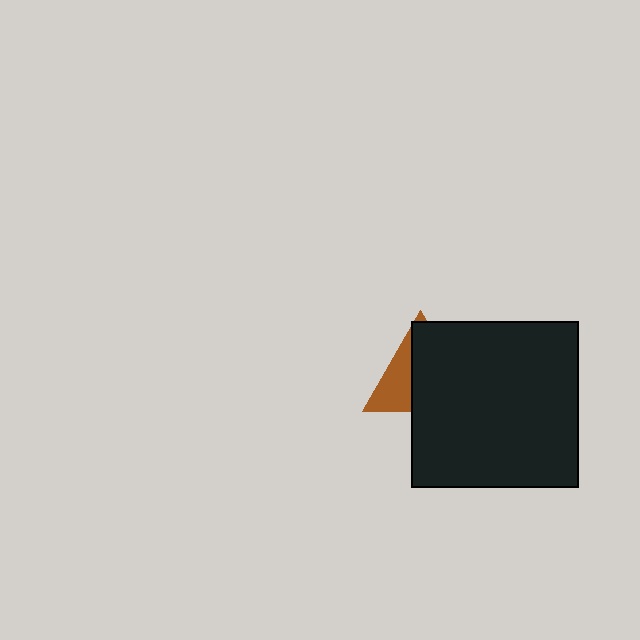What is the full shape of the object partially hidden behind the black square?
The partially hidden object is a brown triangle.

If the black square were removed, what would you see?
You would see the complete brown triangle.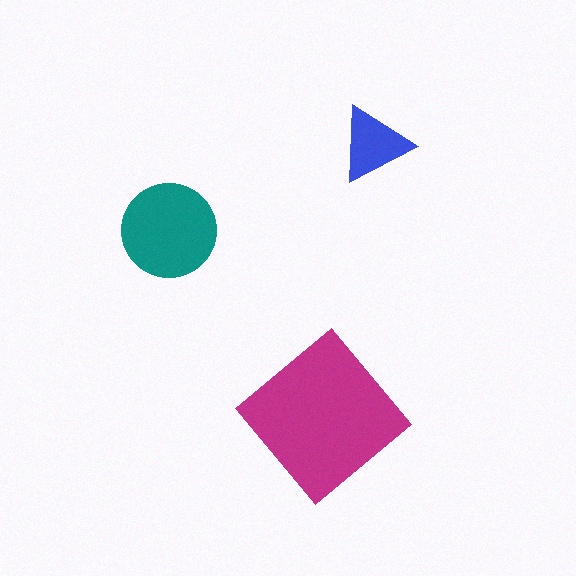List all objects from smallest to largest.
The blue triangle, the teal circle, the magenta diamond.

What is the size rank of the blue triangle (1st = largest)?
3rd.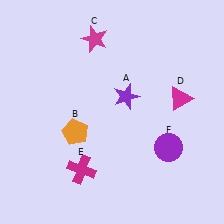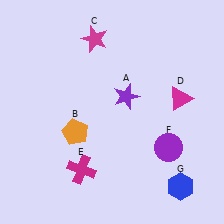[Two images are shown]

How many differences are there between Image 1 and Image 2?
There is 1 difference between the two images.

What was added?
A blue hexagon (G) was added in Image 2.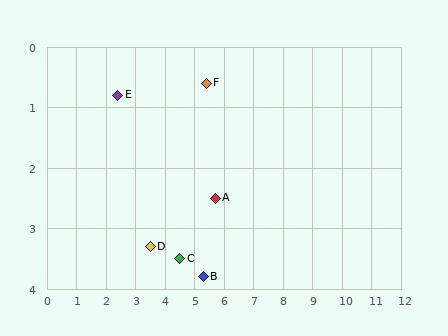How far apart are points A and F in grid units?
Points A and F are about 1.9 grid units apart.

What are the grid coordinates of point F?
Point F is at approximately (5.4, 0.6).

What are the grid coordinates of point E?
Point E is at approximately (2.4, 0.8).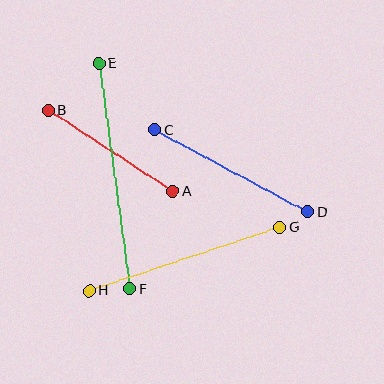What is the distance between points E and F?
The distance is approximately 228 pixels.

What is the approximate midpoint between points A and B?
The midpoint is at approximately (111, 151) pixels.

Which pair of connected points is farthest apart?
Points E and F are farthest apart.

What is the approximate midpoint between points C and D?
The midpoint is at approximately (231, 171) pixels.